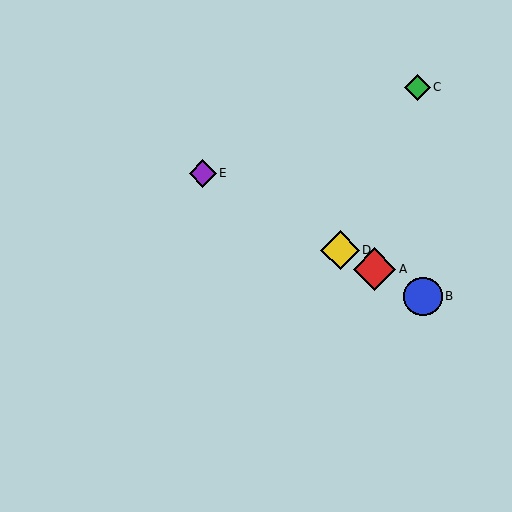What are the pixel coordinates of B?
Object B is at (423, 296).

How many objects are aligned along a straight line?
4 objects (A, B, D, E) are aligned along a straight line.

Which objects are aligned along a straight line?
Objects A, B, D, E are aligned along a straight line.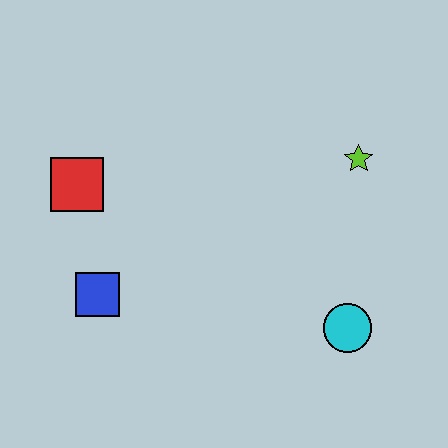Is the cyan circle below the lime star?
Yes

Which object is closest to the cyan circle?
The lime star is closest to the cyan circle.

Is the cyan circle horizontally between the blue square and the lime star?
Yes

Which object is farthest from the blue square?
The lime star is farthest from the blue square.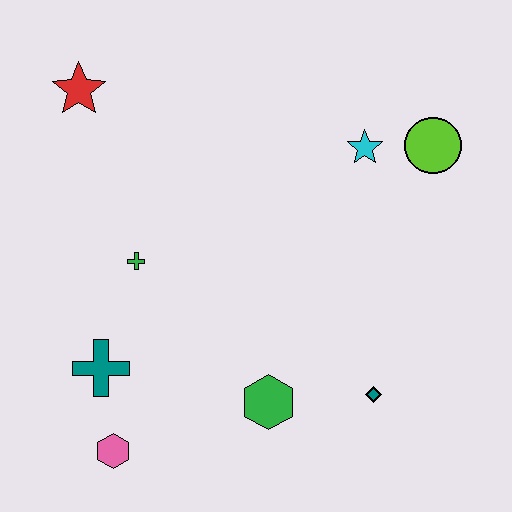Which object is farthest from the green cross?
The lime circle is farthest from the green cross.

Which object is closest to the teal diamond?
The green hexagon is closest to the teal diamond.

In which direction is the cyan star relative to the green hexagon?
The cyan star is above the green hexagon.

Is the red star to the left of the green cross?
Yes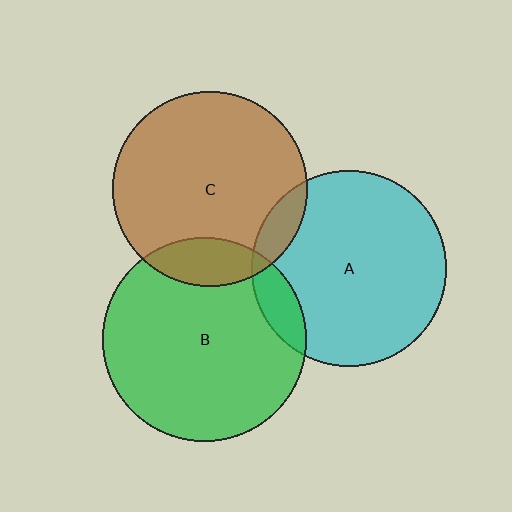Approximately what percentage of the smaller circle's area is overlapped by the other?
Approximately 15%.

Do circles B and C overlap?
Yes.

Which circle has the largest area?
Circle B (green).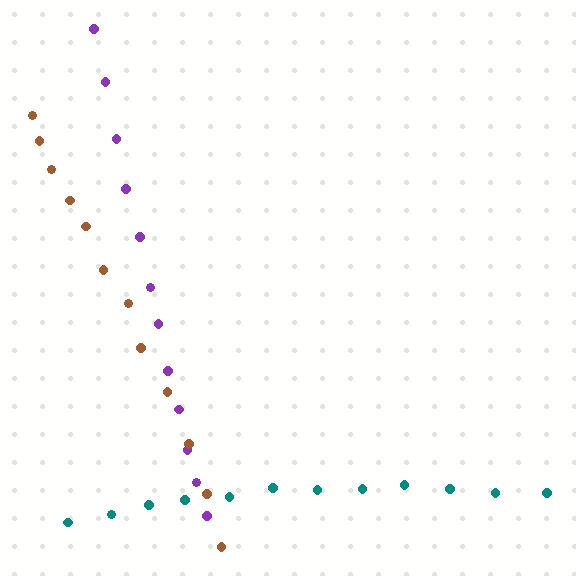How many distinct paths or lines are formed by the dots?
There are 3 distinct paths.